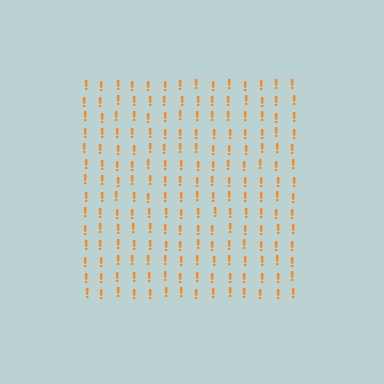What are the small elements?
The small elements are exclamation marks.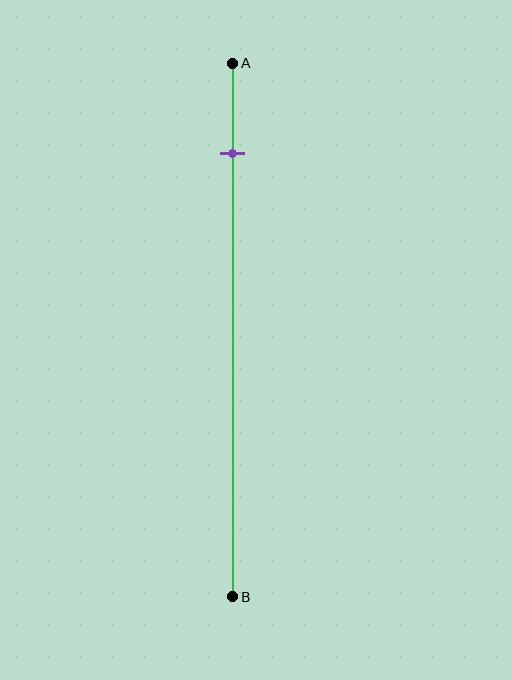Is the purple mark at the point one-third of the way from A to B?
No, the mark is at about 15% from A, not at the 33% one-third point.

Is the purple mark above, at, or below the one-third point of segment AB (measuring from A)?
The purple mark is above the one-third point of segment AB.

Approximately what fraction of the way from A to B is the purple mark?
The purple mark is approximately 15% of the way from A to B.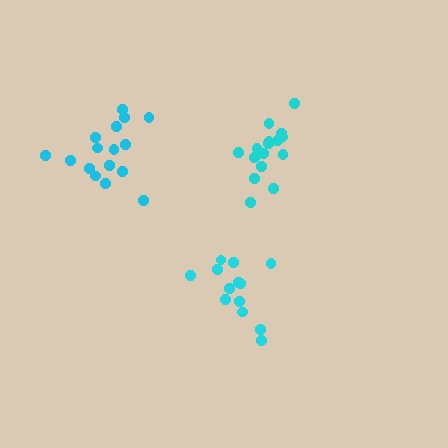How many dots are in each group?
Group 1: 17 dots, Group 2: 13 dots, Group 3: 16 dots (46 total).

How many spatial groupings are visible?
There are 3 spatial groupings.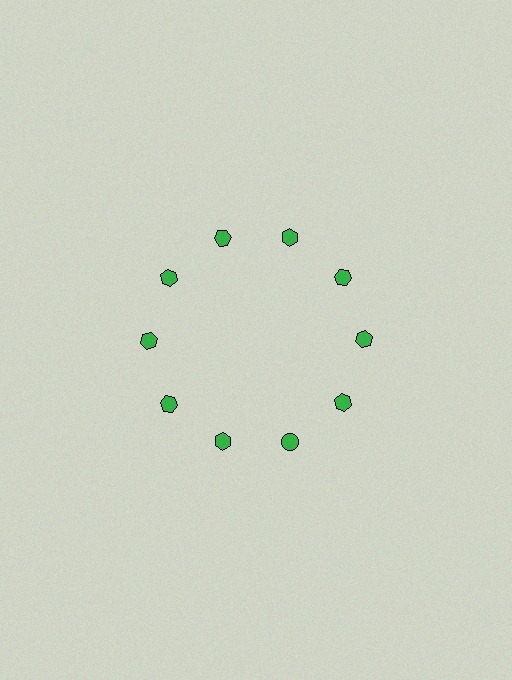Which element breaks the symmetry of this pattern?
The green circle at roughly the 5 o'clock position breaks the symmetry. All other shapes are green hexagons.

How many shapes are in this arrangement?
There are 10 shapes arranged in a ring pattern.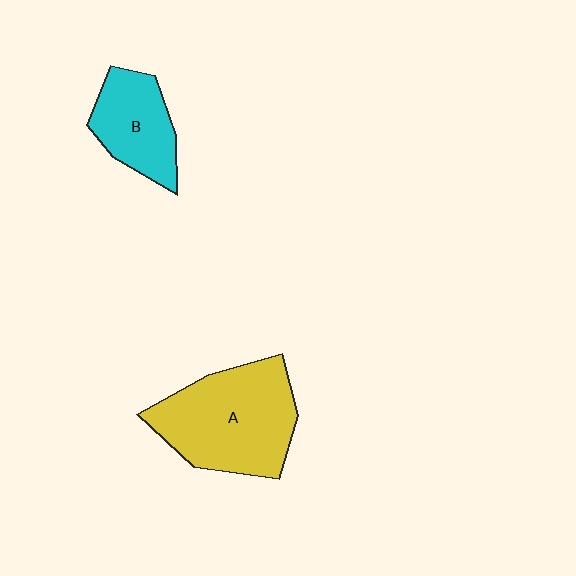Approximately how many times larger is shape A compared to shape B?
Approximately 1.8 times.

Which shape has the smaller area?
Shape B (cyan).